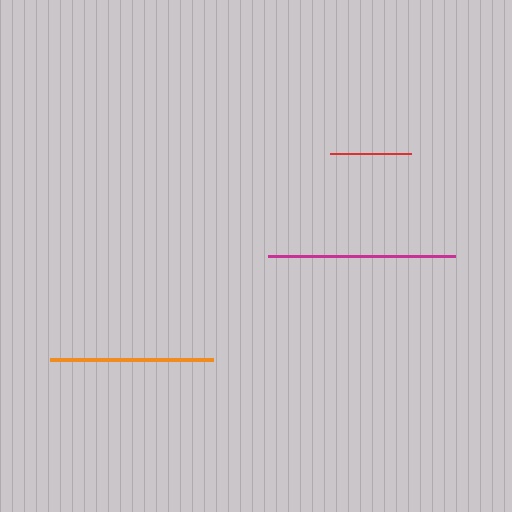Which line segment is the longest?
The magenta line is the longest at approximately 187 pixels.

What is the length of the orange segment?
The orange segment is approximately 163 pixels long.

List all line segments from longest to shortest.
From longest to shortest: magenta, orange, red.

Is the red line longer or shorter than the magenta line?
The magenta line is longer than the red line.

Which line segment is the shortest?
The red line is the shortest at approximately 81 pixels.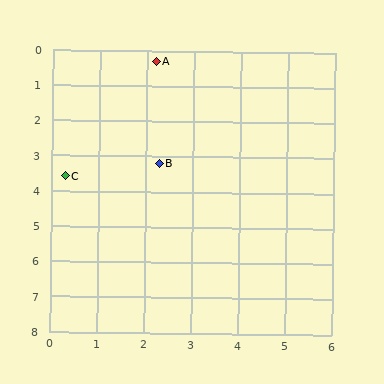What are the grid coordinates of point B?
Point B is at approximately (2.3, 3.2).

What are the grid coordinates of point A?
Point A is at approximately (2.2, 0.3).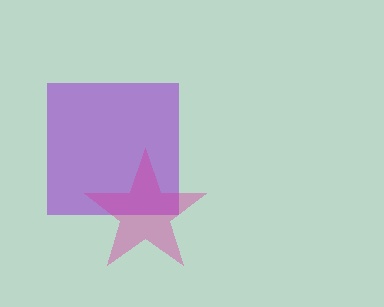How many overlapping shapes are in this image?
There are 2 overlapping shapes in the image.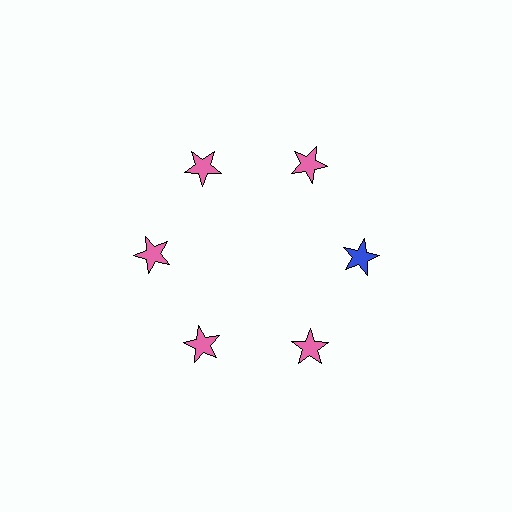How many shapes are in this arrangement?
There are 6 shapes arranged in a ring pattern.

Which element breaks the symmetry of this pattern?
The blue star at roughly the 3 o'clock position breaks the symmetry. All other shapes are pink stars.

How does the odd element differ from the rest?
It has a different color: blue instead of pink.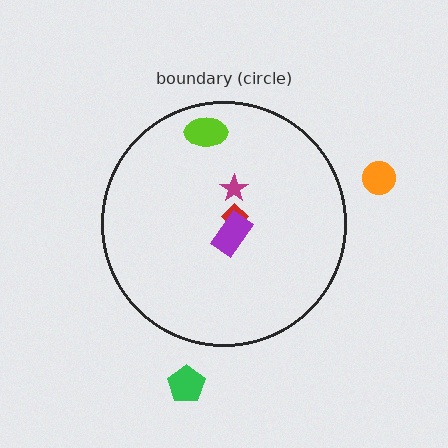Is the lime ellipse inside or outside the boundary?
Inside.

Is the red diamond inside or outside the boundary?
Inside.